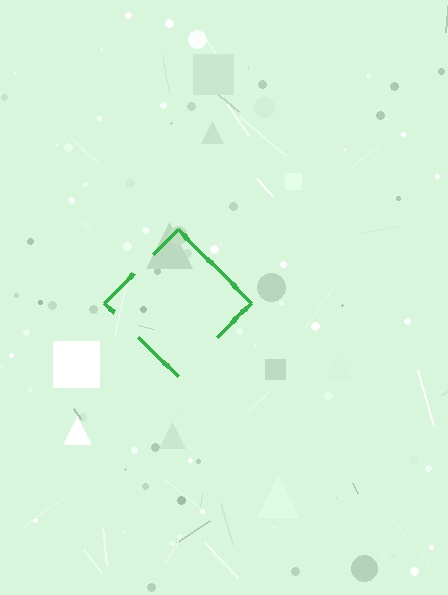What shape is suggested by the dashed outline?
The dashed outline suggests a diamond.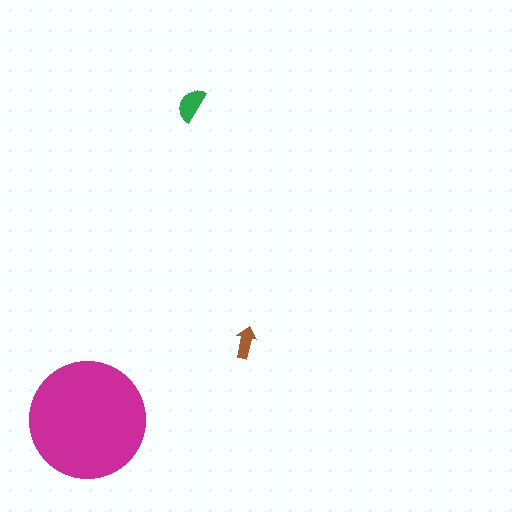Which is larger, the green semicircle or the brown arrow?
The green semicircle.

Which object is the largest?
The magenta circle.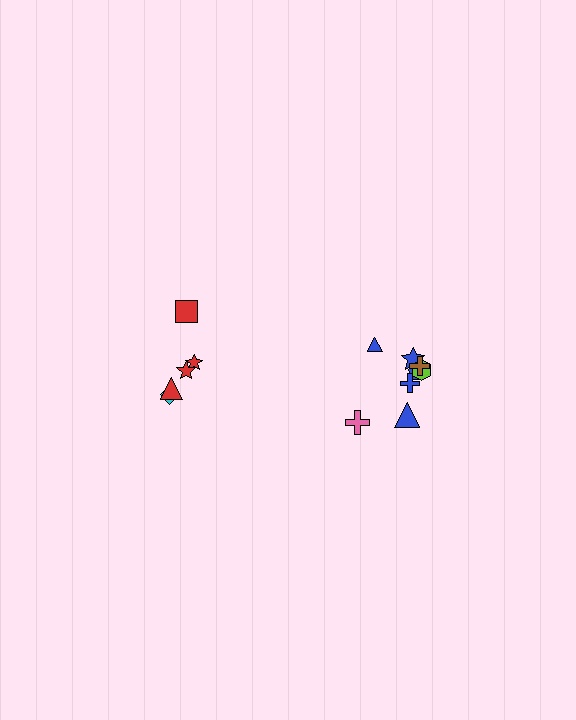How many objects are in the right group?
There are 8 objects.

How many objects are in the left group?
There are 5 objects.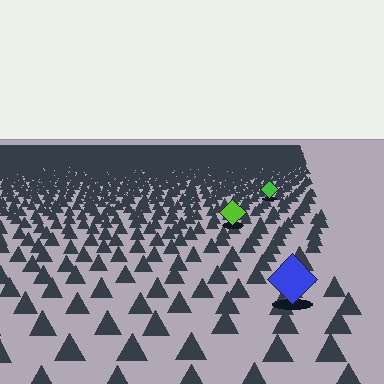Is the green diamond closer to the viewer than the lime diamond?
No. The lime diamond is closer — you can tell from the texture gradient: the ground texture is coarser near it.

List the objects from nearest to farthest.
From nearest to farthest: the blue diamond, the lime diamond, the green diamond.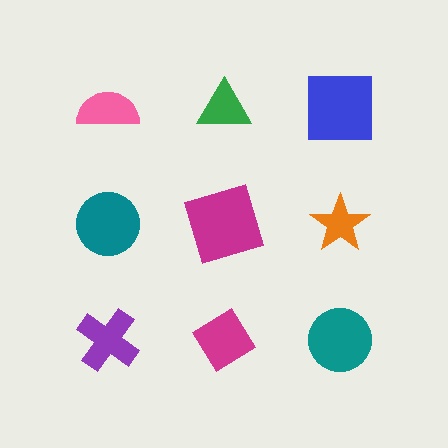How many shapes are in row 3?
3 shapes.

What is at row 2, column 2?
A magenta square.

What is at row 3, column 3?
A teal circle.